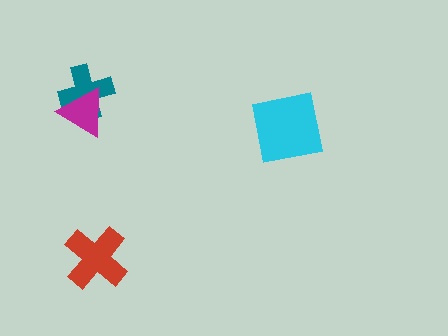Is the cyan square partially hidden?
No, no other shape covers it.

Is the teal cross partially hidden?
Yes, it is partially covered by another shape.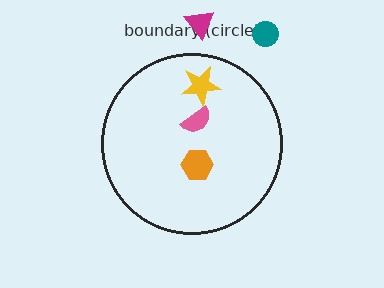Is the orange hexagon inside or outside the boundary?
Inside.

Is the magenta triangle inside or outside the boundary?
Outside.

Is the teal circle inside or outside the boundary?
Outside.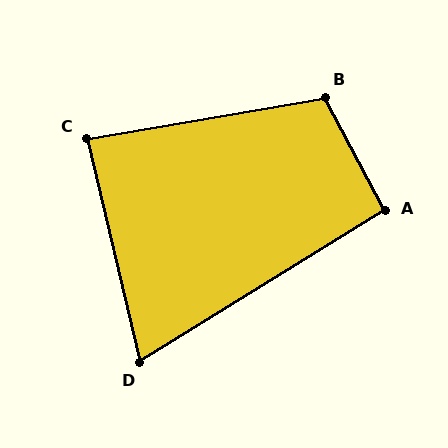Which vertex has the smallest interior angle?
D, at approximately 72 degrees.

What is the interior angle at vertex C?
Approximately 86 degrees (approximately right).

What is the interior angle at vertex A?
Approximately 94 degrees (approximately right).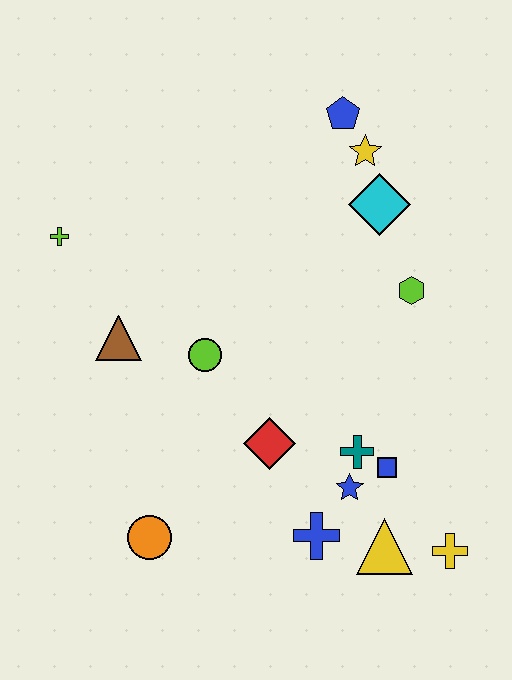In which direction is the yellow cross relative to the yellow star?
The yellow cross is below the yellow star.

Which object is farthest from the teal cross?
The lime cross is farthest from the teal cross.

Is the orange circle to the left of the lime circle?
Yes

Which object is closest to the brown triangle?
The lime circle is closest to the brown triangle.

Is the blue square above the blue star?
Yes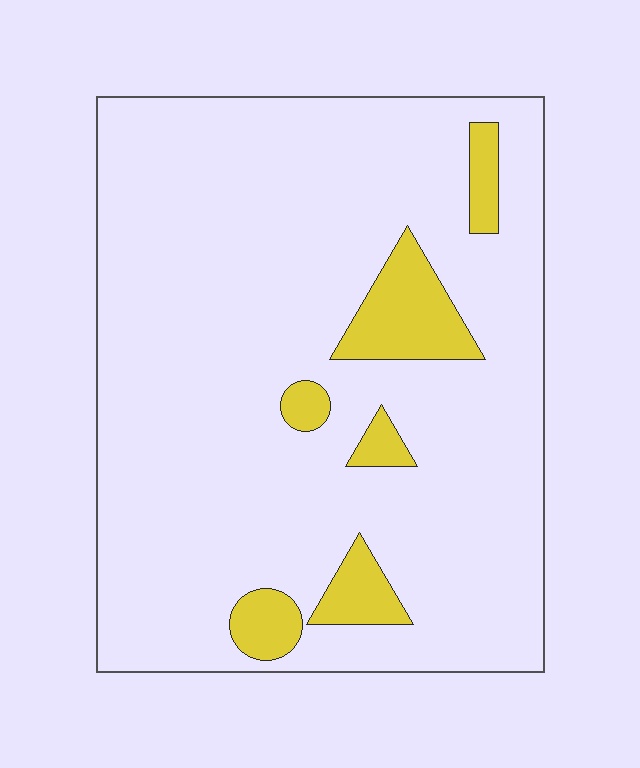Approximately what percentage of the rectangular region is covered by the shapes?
Approximately 10%.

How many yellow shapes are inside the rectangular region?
6.